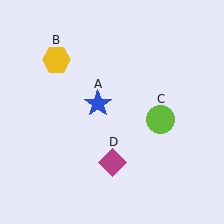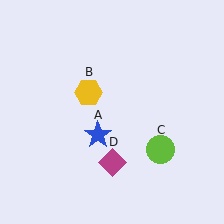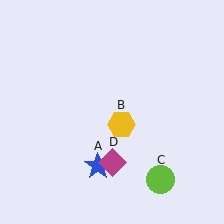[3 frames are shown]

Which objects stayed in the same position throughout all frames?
Magenta diamond (object D) remained stationary.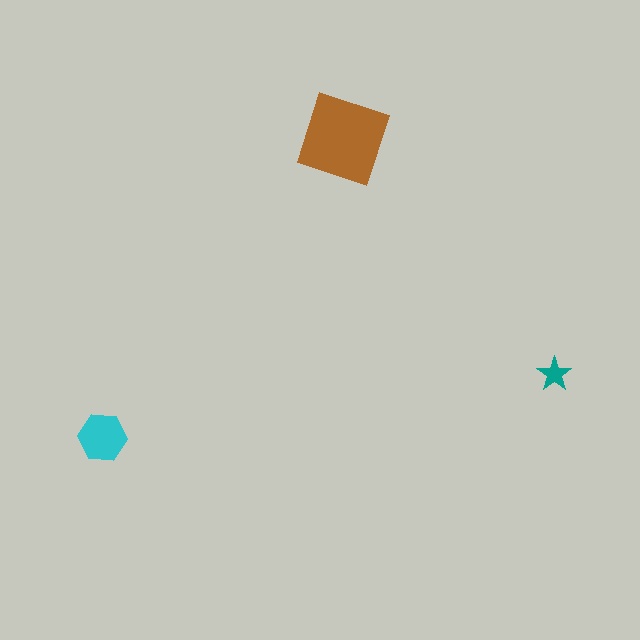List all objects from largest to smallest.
The brown square, the cyan hexagon, the teal star.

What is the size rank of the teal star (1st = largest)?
3rd.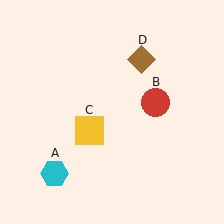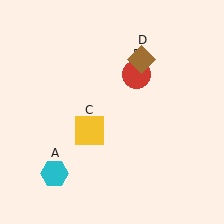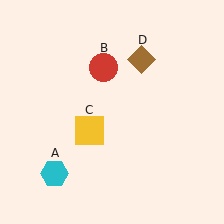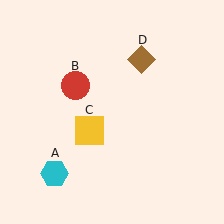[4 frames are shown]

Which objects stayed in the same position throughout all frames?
Cyan hexagon (object A) and yellow square (object C) and brown diamond (object D) remained stationary.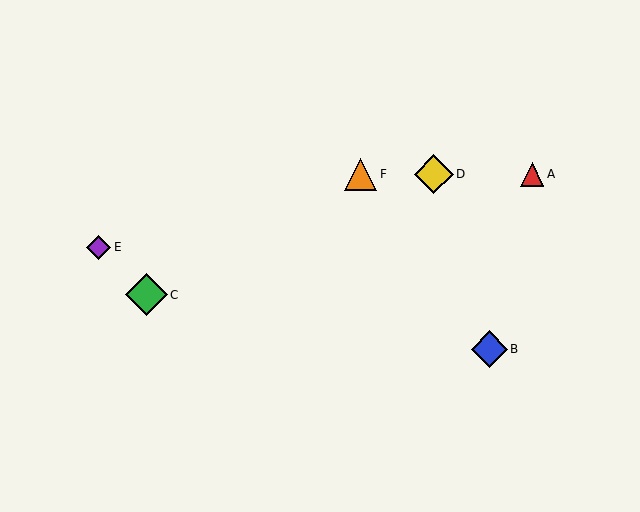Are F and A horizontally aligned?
Yes, both are at y≈174.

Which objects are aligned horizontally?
Objects A, D, F are aligned horizontally.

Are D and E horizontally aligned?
No, D is at y≈174 and E is at y≈247.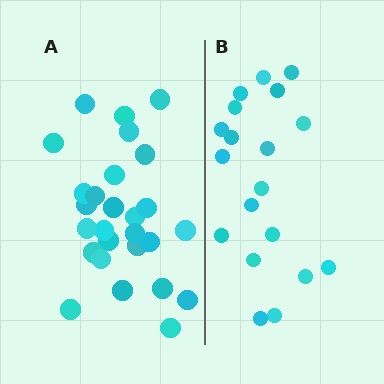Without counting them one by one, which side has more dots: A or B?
Region A (the left region) has more dots.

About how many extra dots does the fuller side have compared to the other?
Region A has roughly 8 or so more dots than region B.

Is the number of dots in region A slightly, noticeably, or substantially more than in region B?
Region A has noticeably more, but not dramatically so. The ratio is roughly 1.4 to 1.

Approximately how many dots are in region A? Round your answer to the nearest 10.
About 30 dots. (The exact count is 27, which rounds to 30.)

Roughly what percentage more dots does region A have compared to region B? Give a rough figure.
About 40% more.